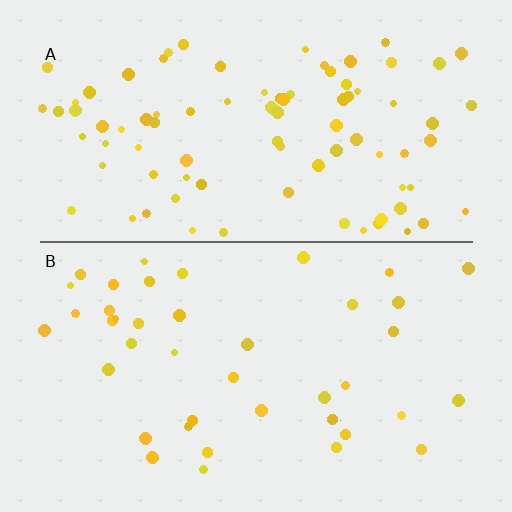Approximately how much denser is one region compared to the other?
Approximately 2.1× — region A over region B.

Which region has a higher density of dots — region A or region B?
A (the top).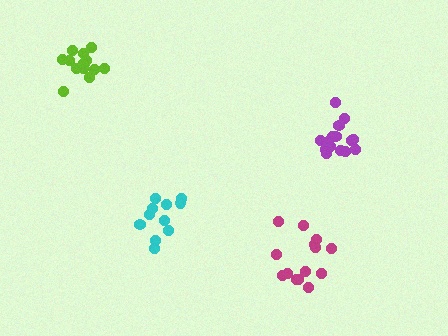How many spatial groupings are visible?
There are 4 spatial groupings.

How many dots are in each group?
Group 1: 15 dots, Group 2: 14 dots, Group 3: 13 dots, Group 4: 11 dots (53 total).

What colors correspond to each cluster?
The clusters are colored: purple, magenta, lime, cyan.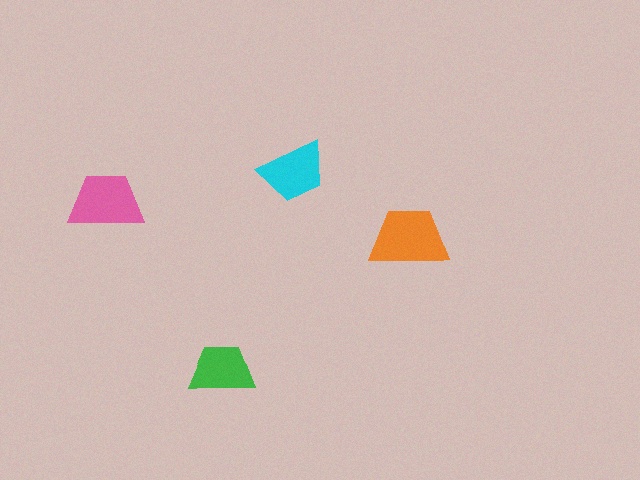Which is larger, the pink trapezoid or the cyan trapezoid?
The pink one.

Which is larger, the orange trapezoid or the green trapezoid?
The orange one.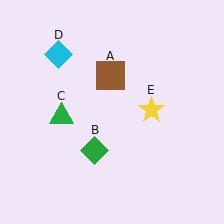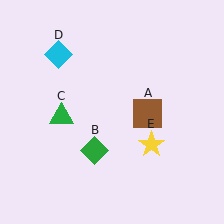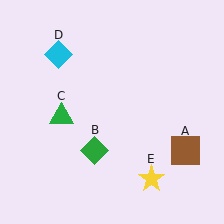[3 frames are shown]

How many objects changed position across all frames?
2 objects changed position: brown square (object A), yellow star (object E).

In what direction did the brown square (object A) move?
The brown square (object A) moved down and to the right.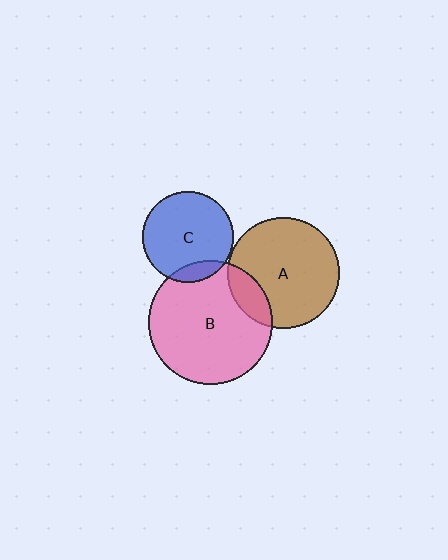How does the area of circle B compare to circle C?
Approximately 1.9 times.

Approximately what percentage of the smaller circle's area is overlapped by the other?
Approximately 10%.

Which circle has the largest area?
Circle B (pink).